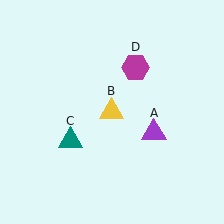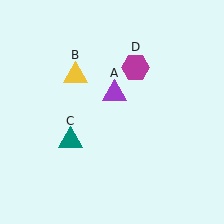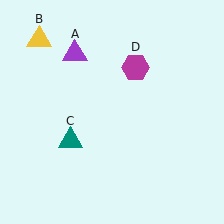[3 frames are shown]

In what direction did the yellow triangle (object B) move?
The yellow triangle (object B) moved up and to the left.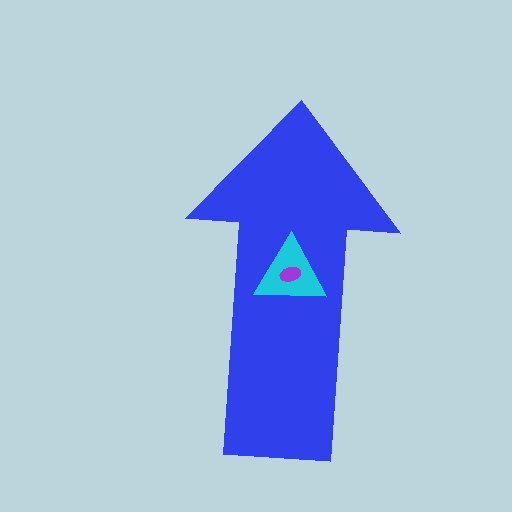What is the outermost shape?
The blue arrow.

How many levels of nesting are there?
3.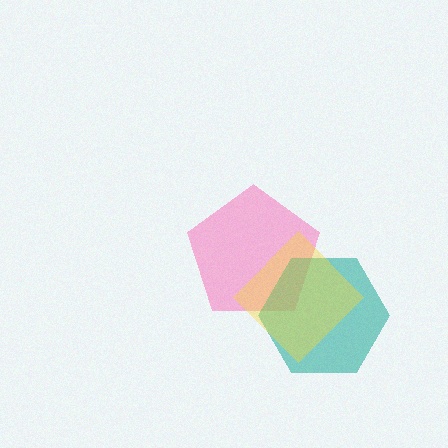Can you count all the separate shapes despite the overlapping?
Yes, there are 3 separate shapes.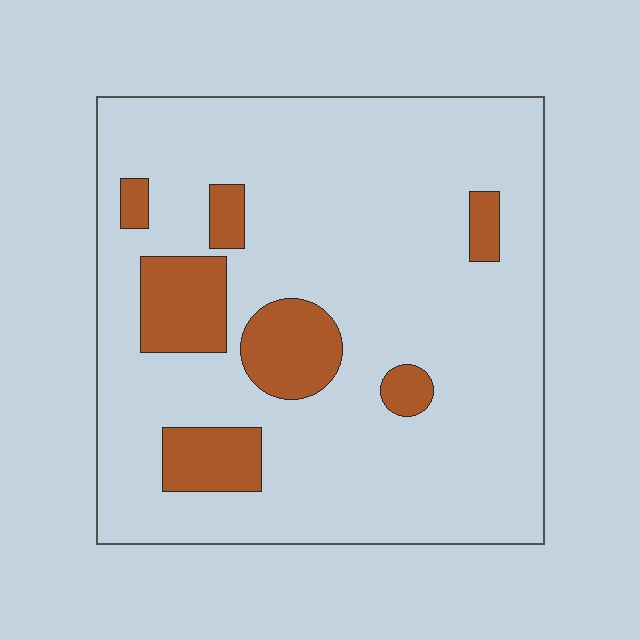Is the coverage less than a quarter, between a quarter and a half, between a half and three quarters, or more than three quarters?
Less than a quarter.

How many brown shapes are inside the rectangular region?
7.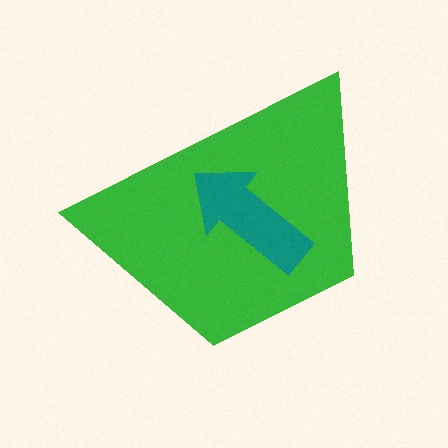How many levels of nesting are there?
2.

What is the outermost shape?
The green trapezoid.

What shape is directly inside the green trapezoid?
The teal arrow.